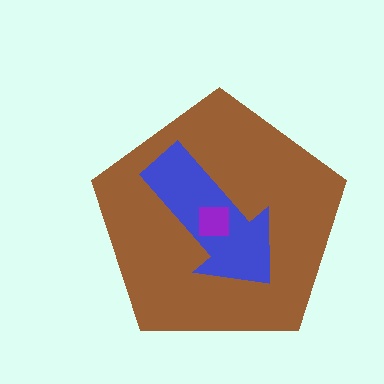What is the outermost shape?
The brown pentagon.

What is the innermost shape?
The purple square.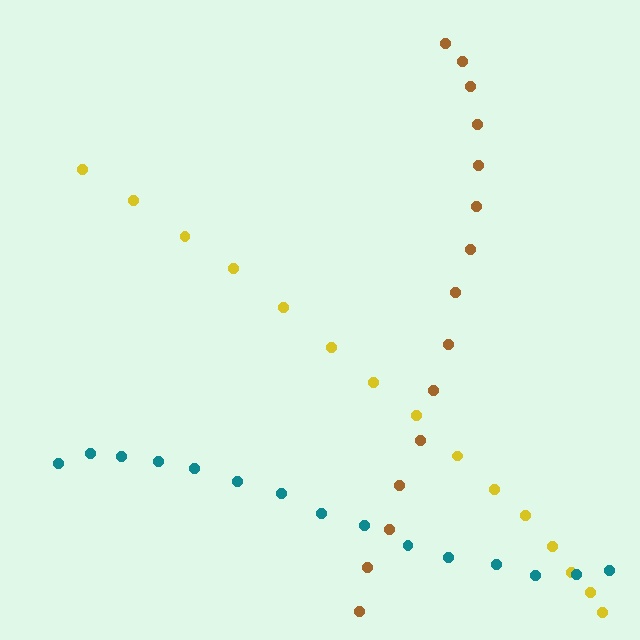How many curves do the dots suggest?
There are 3 distinct paths.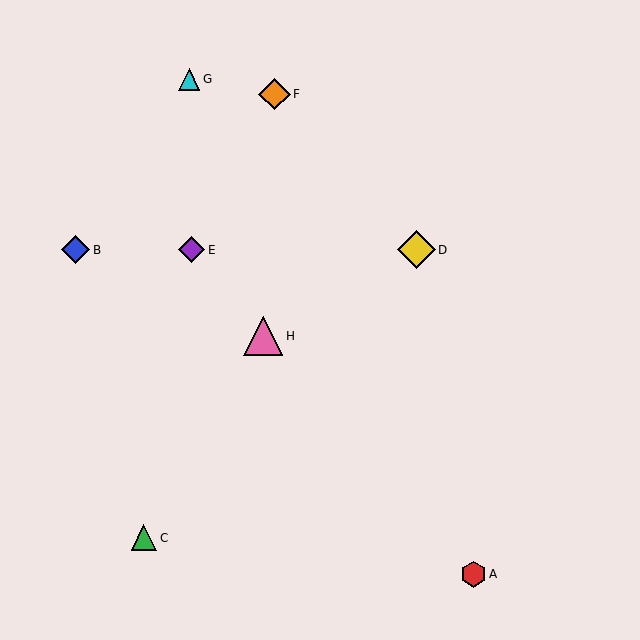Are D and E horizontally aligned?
Yes, both are at y≈250.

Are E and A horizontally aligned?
No, E is at y≈250 and A is at y≈574.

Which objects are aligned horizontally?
Objects B, D, E are aligned horizontally.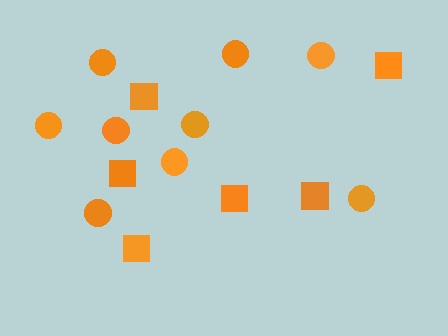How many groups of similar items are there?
There are 2 groups: one group of squares (6) and one group of circles (9).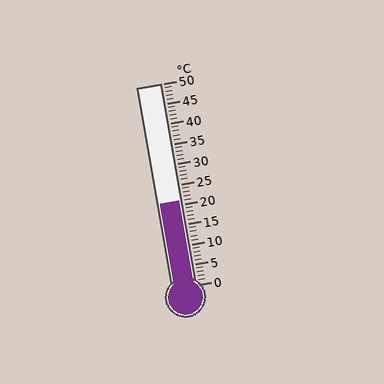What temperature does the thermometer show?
The thermometer shows approximately 21°C.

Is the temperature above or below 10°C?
The temperature is above 10°C.